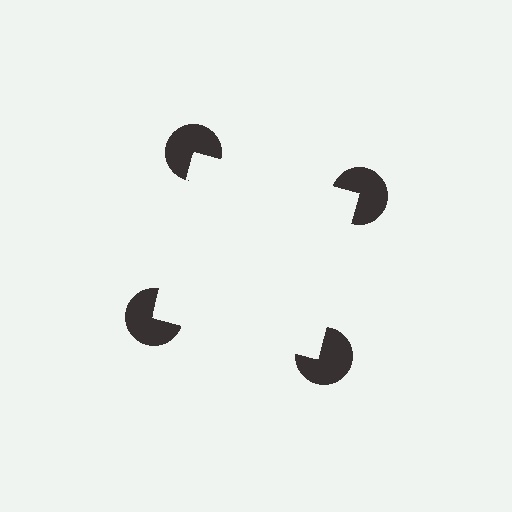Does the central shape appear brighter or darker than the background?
It typically appears slightly brighter than the background, even though no actual brightness change is drawn.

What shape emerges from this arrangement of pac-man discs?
An illusory square — its edges are inferred from the aligned wedge cuts in the pac-man discs, not physically drawn.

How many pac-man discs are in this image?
There are 4 — one at each vertex of the illusory square.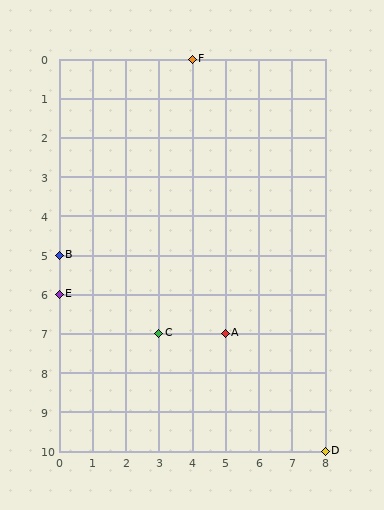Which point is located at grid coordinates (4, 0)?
Point F is at (4, 0).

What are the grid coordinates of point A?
Point A is at grid coordinates (5, 7).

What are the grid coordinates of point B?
Point B is at grid coordinates (0, 5).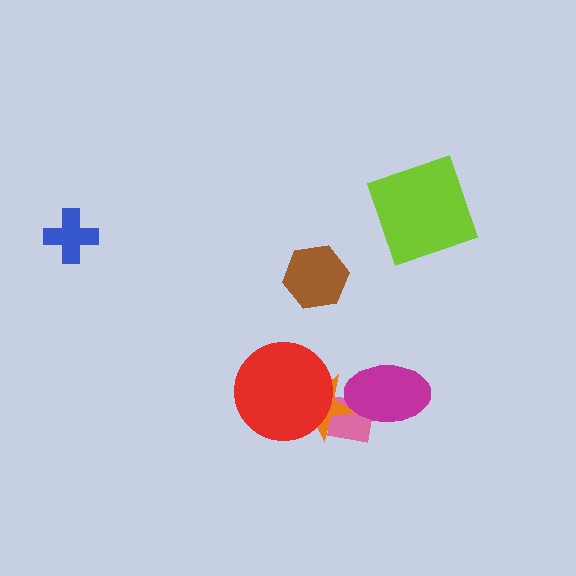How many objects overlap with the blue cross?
0 objects overlap with the blue cross.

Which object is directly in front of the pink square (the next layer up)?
The orange star is directly in front of the pink square.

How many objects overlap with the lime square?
0 objects overlap with the lime square.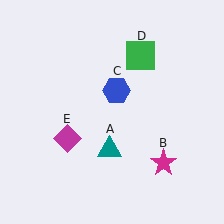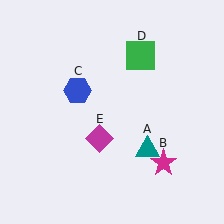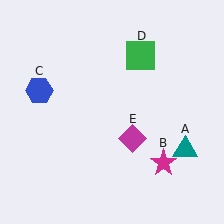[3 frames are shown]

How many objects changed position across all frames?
3 objects changed position: teal triangle (object A), blue hexagon (object C), magenta diamond (object E).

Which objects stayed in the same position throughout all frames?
Magenta star (object B) and green square (object D) remained stationary.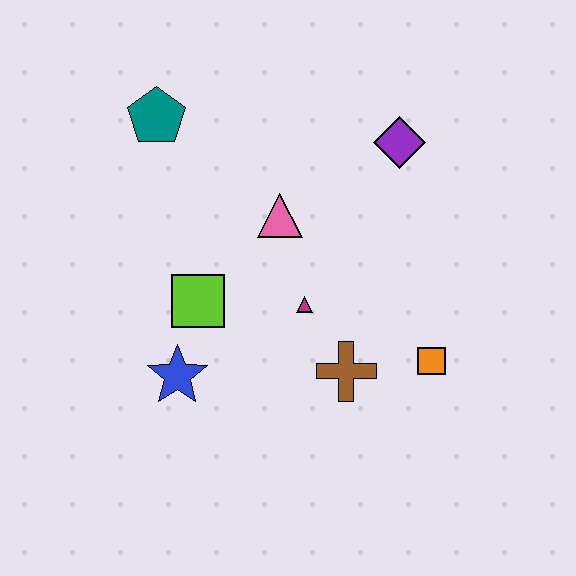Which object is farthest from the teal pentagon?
The orange square is farthest from the teal pentagon.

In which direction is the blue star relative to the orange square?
The blue star is to the left of the orange square.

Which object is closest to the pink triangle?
The magenta triangle is closest to the pink triangle.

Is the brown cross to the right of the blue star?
Yes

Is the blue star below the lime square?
Yes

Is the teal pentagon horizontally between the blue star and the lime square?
No